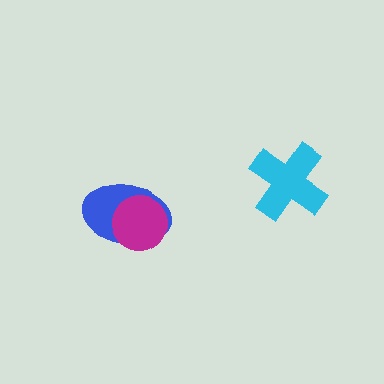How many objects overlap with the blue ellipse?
1 object overlaps with the blue ellipse.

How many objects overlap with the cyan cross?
0 objects overlap with the cyan cross.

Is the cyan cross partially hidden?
No, no other shape covers it.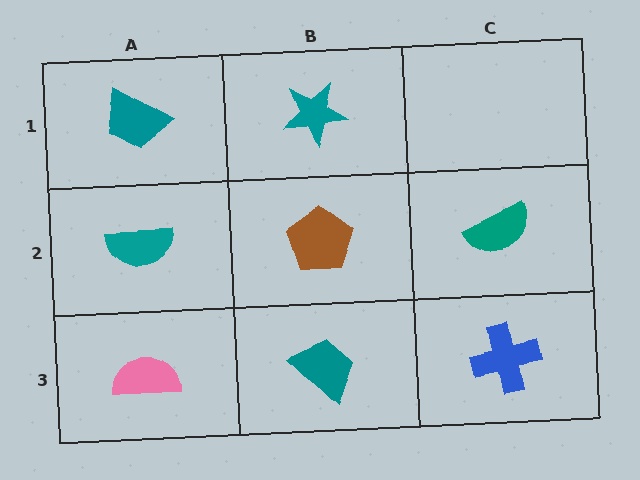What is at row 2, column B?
A brown pentagon.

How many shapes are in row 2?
3 shapes.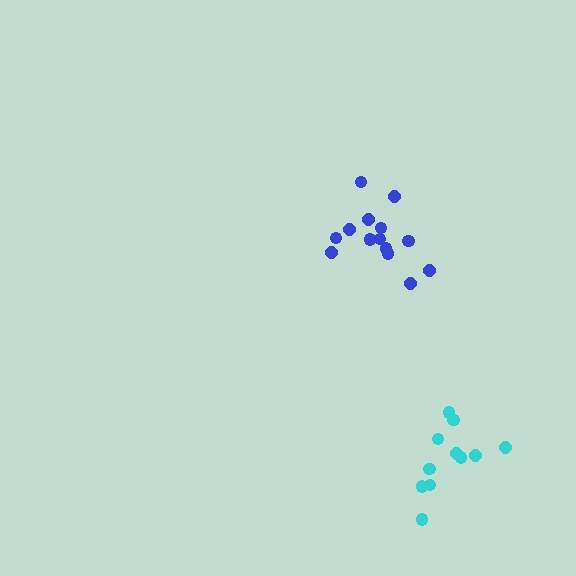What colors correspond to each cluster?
The clusters are colored: blue, cyan.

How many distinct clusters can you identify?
There are 2 distinct clusters.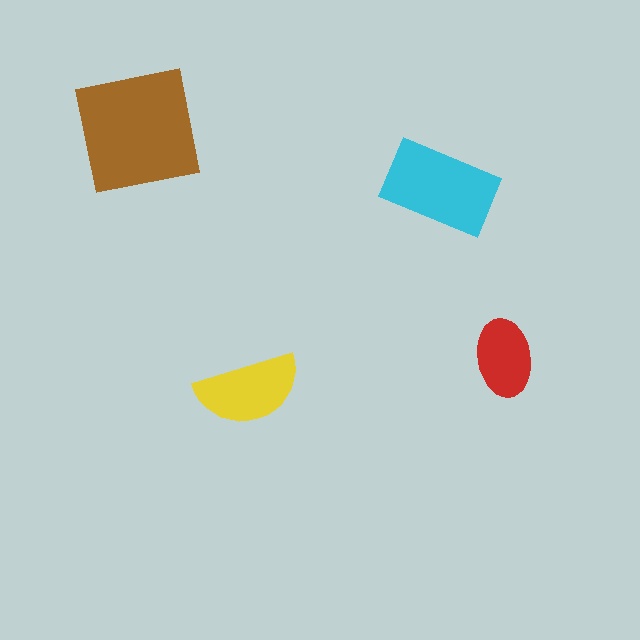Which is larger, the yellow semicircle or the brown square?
The brown square.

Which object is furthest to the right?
The red ellipse is rightmost.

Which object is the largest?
The brown square.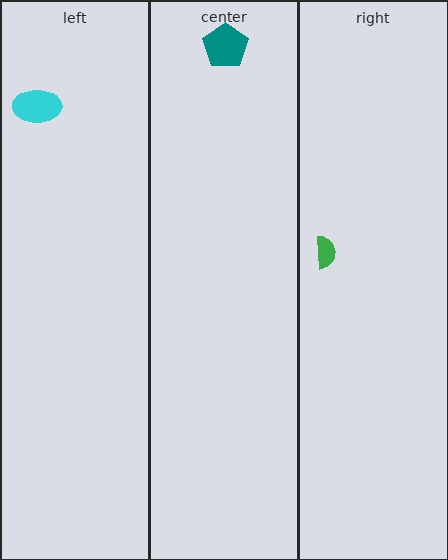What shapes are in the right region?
The green semicircle.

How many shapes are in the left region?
1.